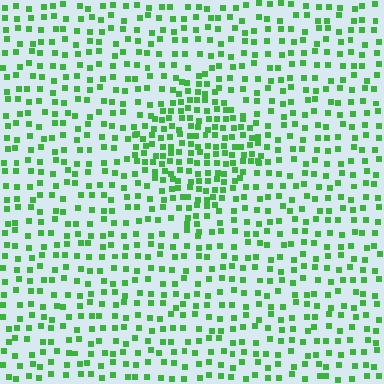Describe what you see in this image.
The image contains small green elements arranged at two different densities. A diamond-shaped region is visible where the elements are more densely packed than the surrounding area.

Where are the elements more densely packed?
The elements are more densely packed inside the diamond boundary.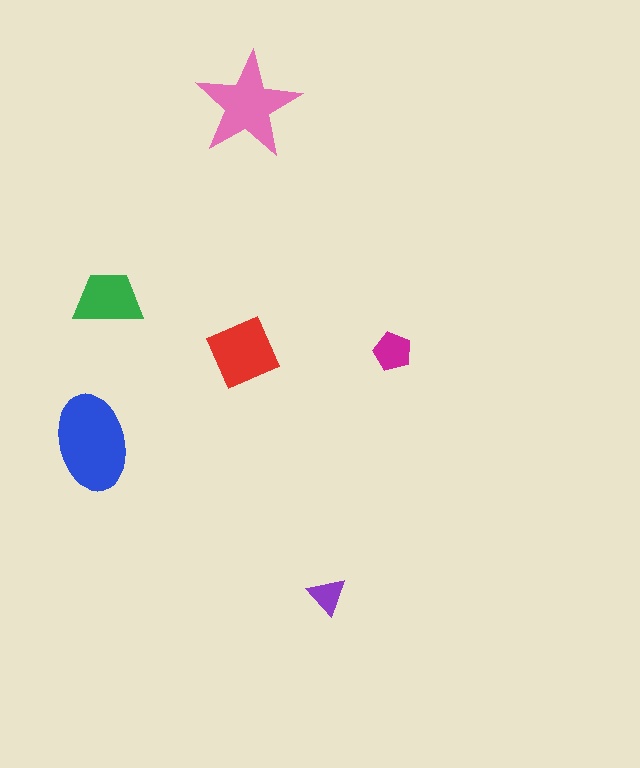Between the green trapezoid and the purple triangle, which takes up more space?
The green trapezoid.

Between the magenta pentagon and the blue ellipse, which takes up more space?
The blue ellipse.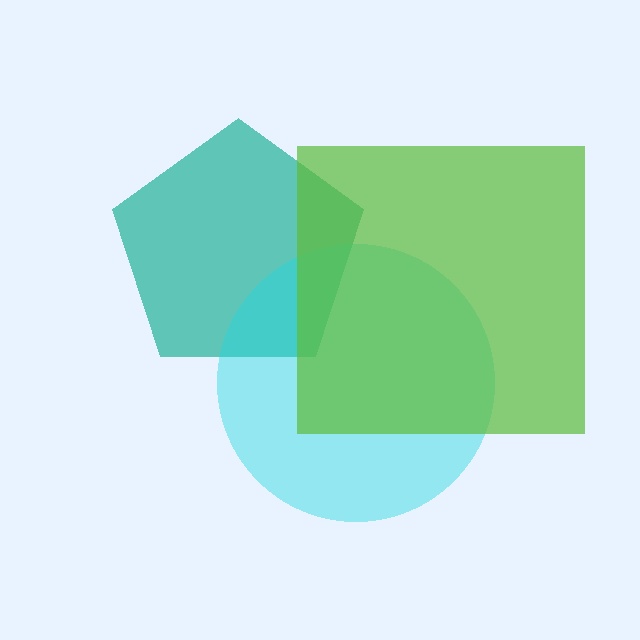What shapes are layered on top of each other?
The layered shapes are: a teal pentagon, a cyan circle, a lime square.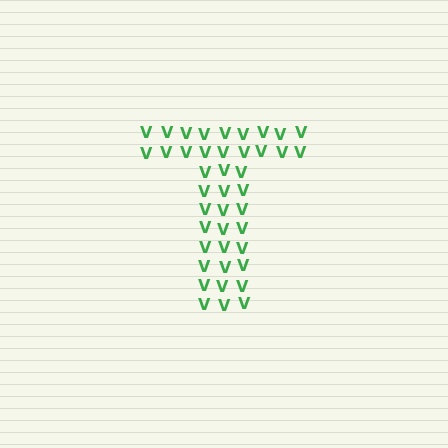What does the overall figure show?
The overall figure shows the letter T.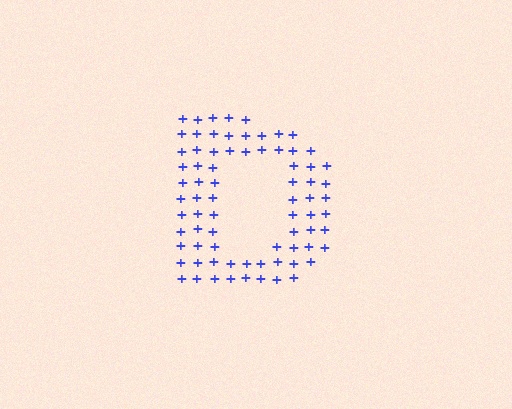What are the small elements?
The small elements are plus signs.